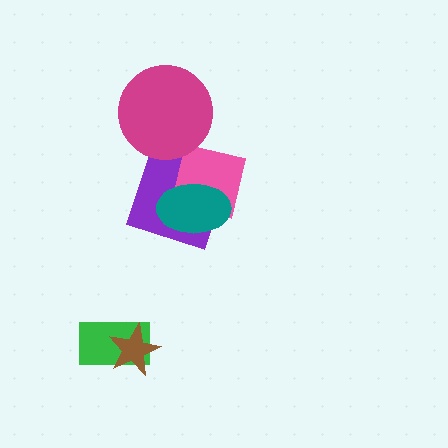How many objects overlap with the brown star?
1 object overlaps with the brown star.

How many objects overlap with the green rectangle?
1 object overlaps with the green rectangle.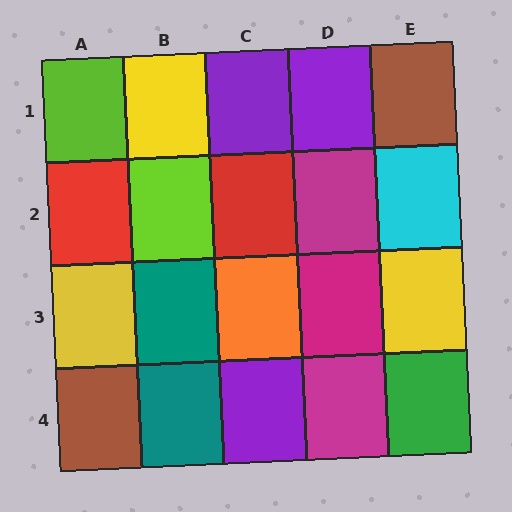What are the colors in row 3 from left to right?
Yellow, teal, orange, magenta, yellow.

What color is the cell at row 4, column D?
Magenta.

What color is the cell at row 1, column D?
Purple.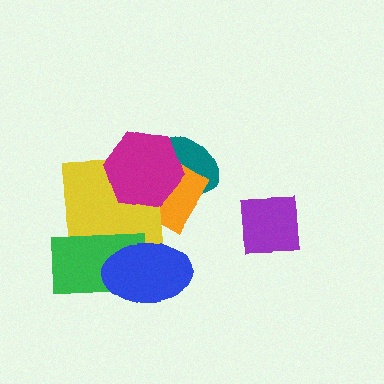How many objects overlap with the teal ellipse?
2 objects overlap with the teal ellipse.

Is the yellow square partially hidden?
Yes, it is partially covered by another shape.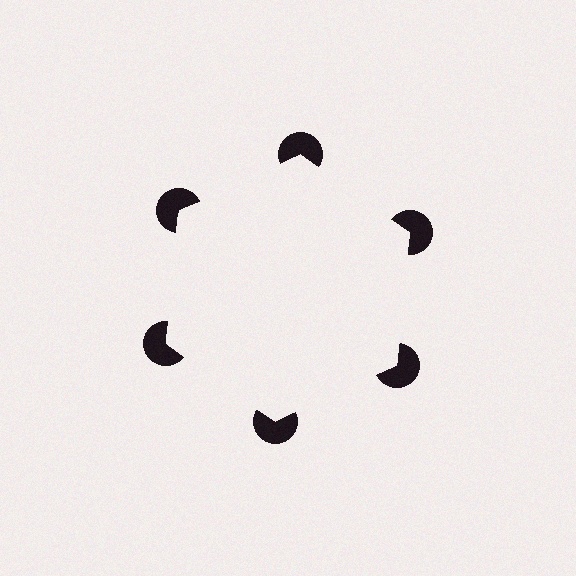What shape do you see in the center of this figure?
An illusory hexagon — its edges are inferred from the aligned wedge cuts in the pac-man discs, not physically drawn.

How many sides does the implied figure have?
6 sides.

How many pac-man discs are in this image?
There are 6 — one at each vertex of the illusory hexagon.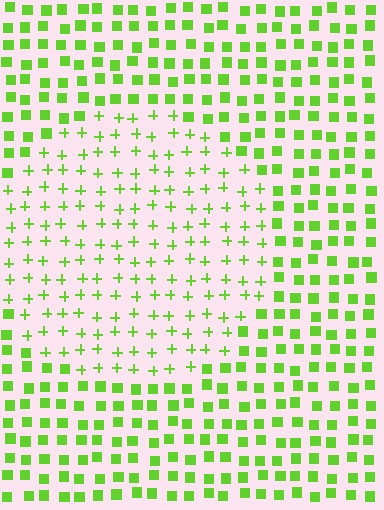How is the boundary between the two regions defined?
The boundary is defined by a change in element shape: plus signs inside vs. squares outside. All elements share the same color and spacing.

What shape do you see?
I see a circle.